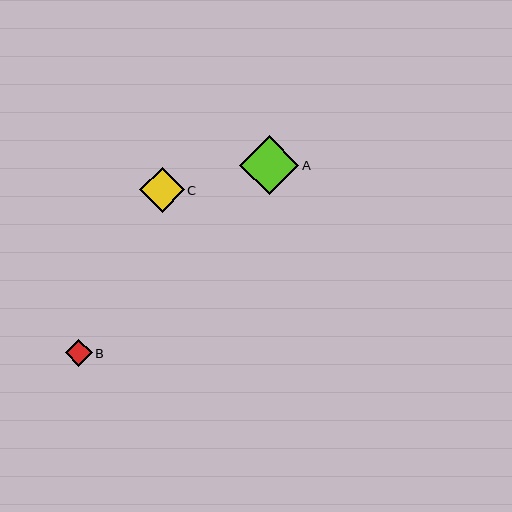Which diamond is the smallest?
Diamond B is the smallest with a size of approximately 27 pixels.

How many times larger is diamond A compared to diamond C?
Diamond A is approximately 1.3 times the size of diamond C.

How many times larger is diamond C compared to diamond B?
Diamond C is approximately 1.7 times the size of diamond B.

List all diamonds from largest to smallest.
From largest to smallest: A, C, B.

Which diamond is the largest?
Diamond A is the largest with a size of approximately 59 pixels.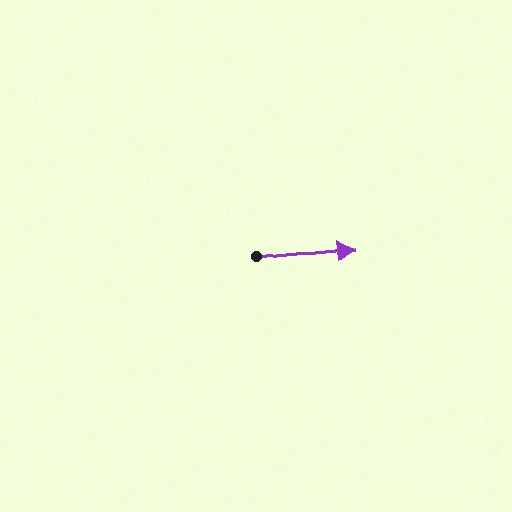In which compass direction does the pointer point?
East.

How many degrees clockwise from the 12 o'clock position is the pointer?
Approximately 85 degrees.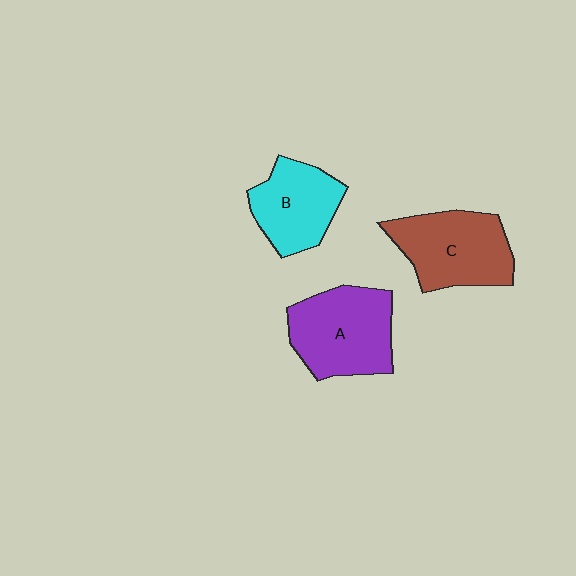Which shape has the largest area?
Shape A (purple).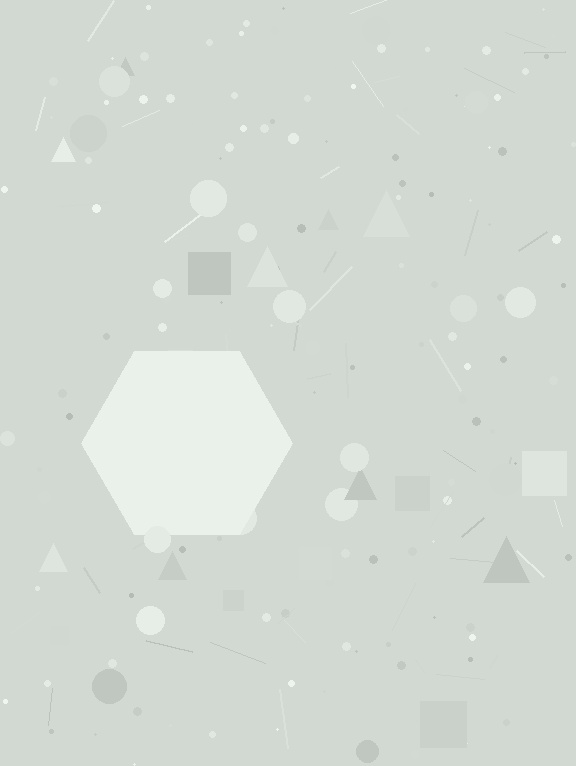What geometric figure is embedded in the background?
A hexagon is embedded in the background.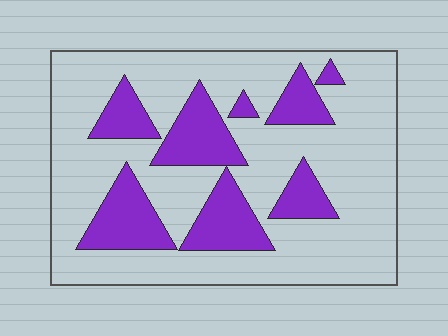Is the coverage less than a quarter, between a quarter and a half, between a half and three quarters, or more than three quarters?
Between a quarter and a half.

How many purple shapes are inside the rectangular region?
8.